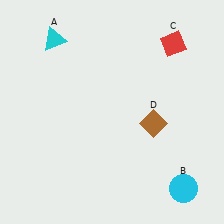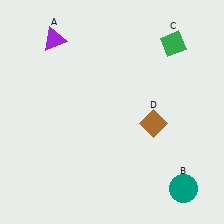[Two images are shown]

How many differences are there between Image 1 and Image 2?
There are 3 differences between the two images.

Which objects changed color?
A changed from cyan to purple. B changed from cyan to teal. C changed from red to green.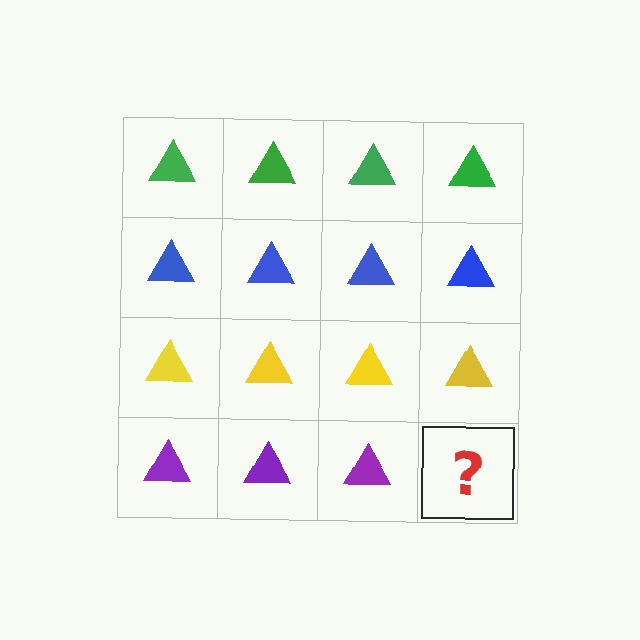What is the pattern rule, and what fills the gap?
The rule is that each row has a consistent color. The gap should be filled with a purple triangle.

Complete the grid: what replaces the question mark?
The question mark should be replaced with a purple triangle.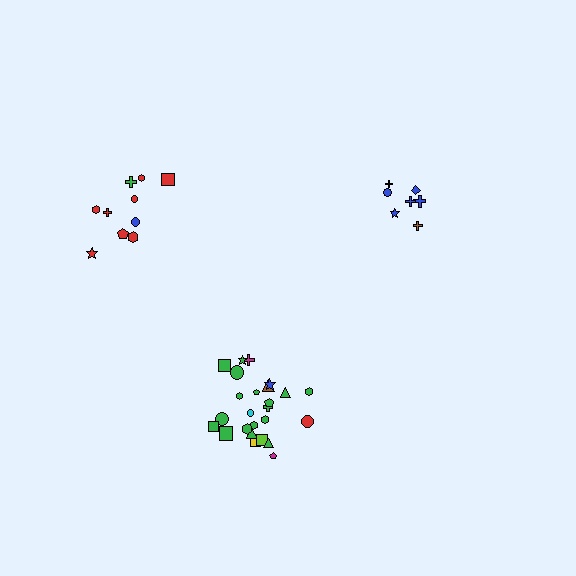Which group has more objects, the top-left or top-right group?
The top-left group.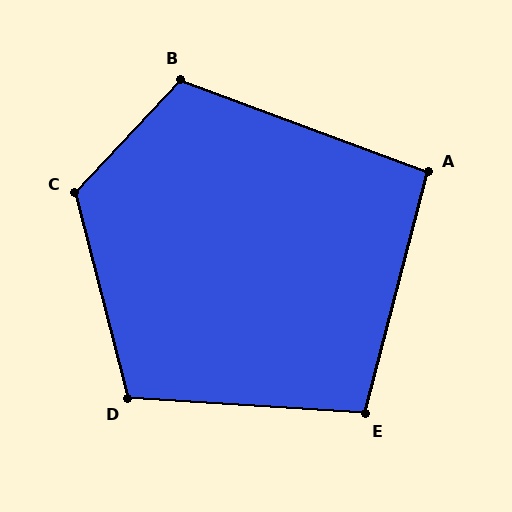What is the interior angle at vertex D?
Approximately 108 degrees (obtuse).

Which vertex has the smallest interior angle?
A, at approximately 96 degrees.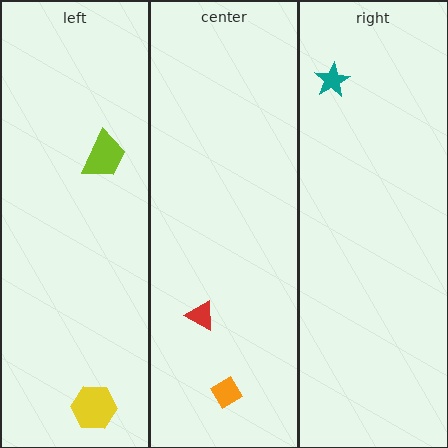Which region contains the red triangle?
The center region.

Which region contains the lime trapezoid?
The left region.